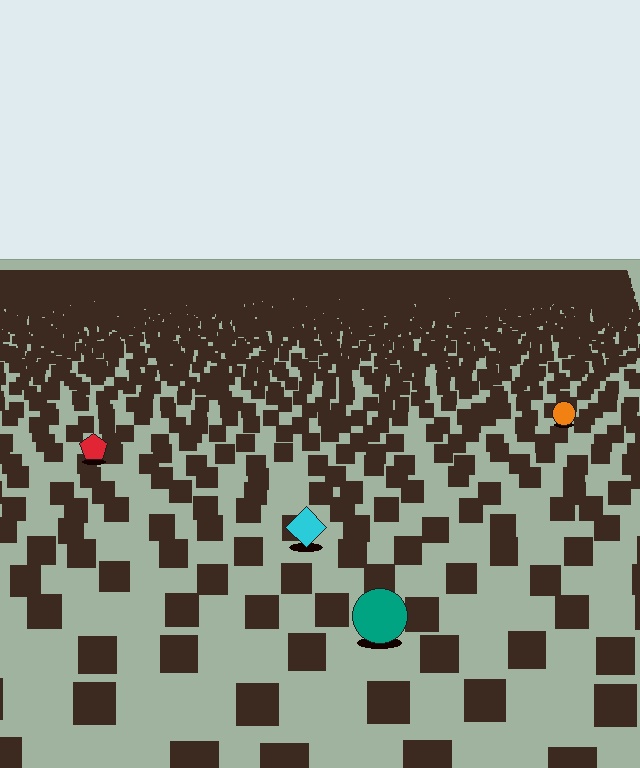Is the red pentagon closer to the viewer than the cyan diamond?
No. The cyan diamond is closer — you can tell from the texture gradient: the ground texture is coarser near it.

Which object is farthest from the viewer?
The orange circle is farthest from the viewer. It appears smaller and the ground texture around it is denser.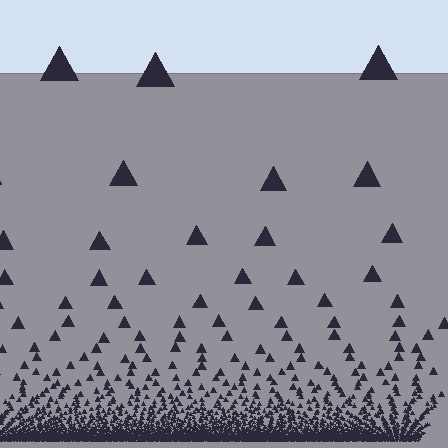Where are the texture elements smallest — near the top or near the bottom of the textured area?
Near the bottom.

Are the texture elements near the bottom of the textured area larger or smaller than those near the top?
Smaller. The gradient is inverted — elements near the bottom are smaller and denser.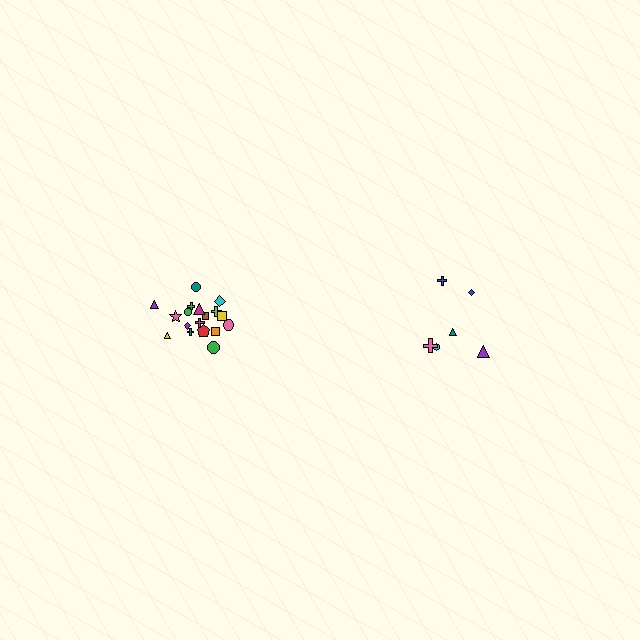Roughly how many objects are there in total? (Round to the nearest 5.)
Roughly 25 objects in total.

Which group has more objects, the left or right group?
The left group.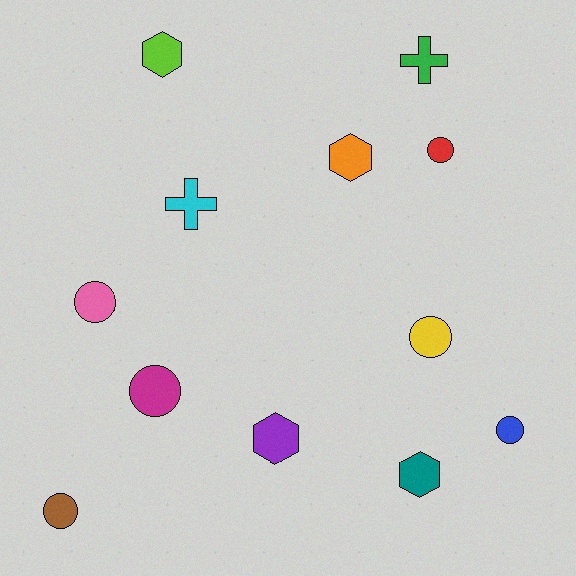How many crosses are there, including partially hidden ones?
There are 2 crosses.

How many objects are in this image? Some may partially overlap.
There are 12 objects.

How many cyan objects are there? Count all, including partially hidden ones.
There is 1 cyan object.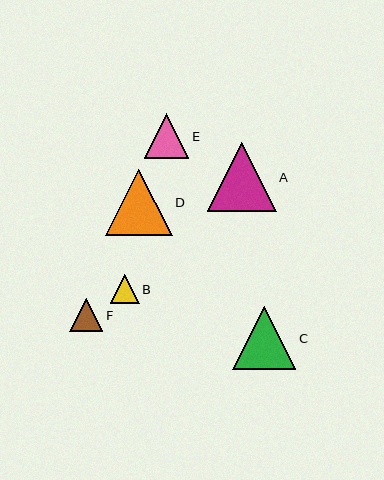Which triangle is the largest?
Triangle A is the largest with a size of approximately 69 pixels.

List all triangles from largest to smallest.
From largest to smallest: A, D, C, E, F, B.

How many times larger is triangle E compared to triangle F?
Triangle E is approximately 1.3 times the size of triangle F.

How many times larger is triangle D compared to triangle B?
Triangle D is approximately 2.3 times the size of triangle B.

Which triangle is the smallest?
Triangle B is the smallest with a size of approximately 29 pixels.